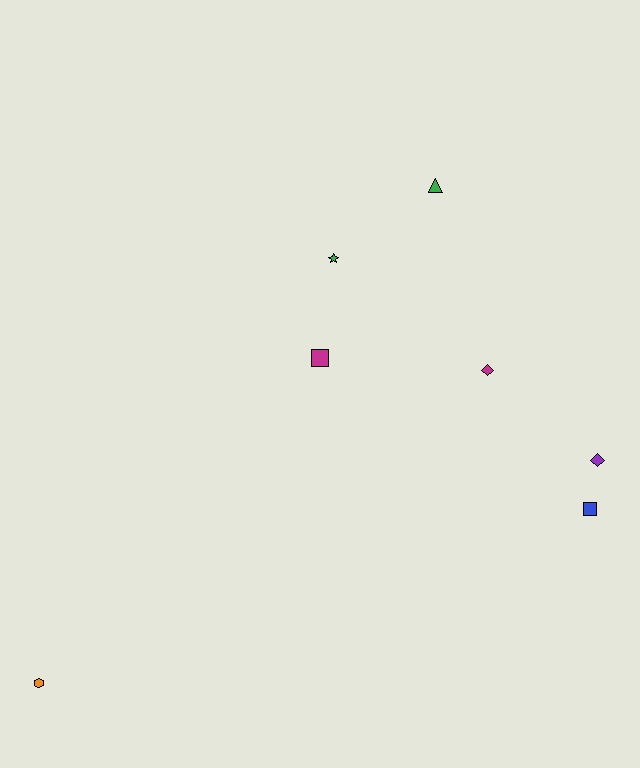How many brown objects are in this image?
There are no brown objects.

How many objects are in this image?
There are 7 objects.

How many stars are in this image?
There is 1 star.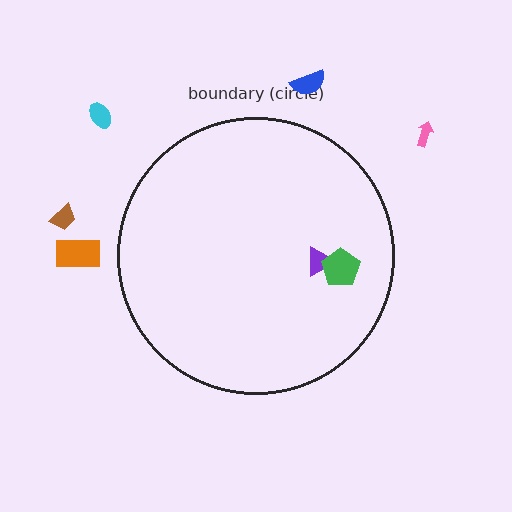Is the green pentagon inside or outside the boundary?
Inside.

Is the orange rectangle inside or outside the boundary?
Outside.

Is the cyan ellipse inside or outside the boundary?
Outside.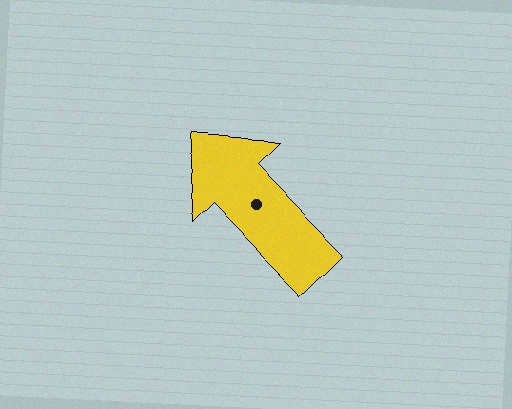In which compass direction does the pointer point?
Northwest.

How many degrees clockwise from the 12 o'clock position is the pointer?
Approximately 315 degrees.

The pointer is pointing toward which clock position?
Roughly 11 o'clock.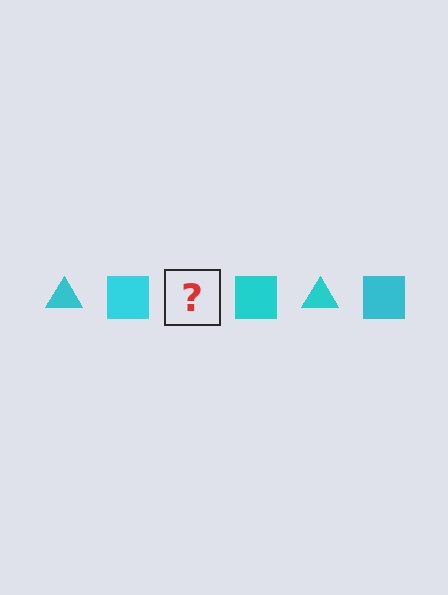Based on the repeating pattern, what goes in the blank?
The blank should be a cyan triangle.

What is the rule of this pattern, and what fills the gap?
The rule is that the pattern cycles through triangle, square shapes in cyan. The gap should be filled with a cyan triangle.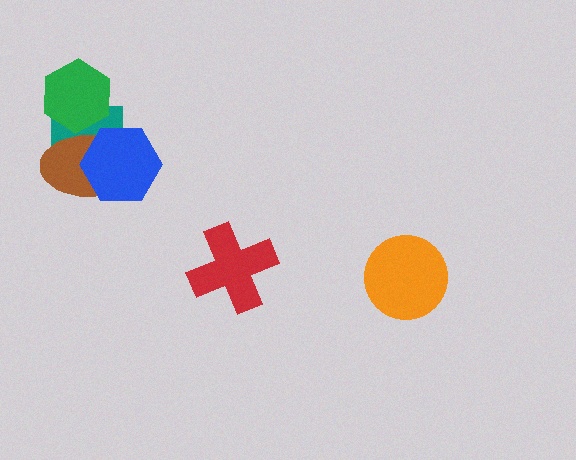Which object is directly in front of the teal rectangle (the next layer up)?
The green hexagon is directly in front of the teal rectangle.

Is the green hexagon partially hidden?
Yes, it is partially covered by another shape.